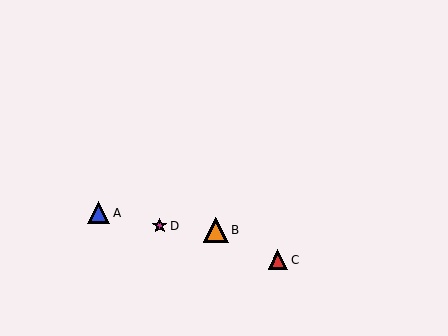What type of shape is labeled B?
Shape B is an orange triangle.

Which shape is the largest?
The orange triangle (labeled B) is the largest.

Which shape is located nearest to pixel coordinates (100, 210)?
The blue triangle (labeled A) at (99, 213) is nearest to that location.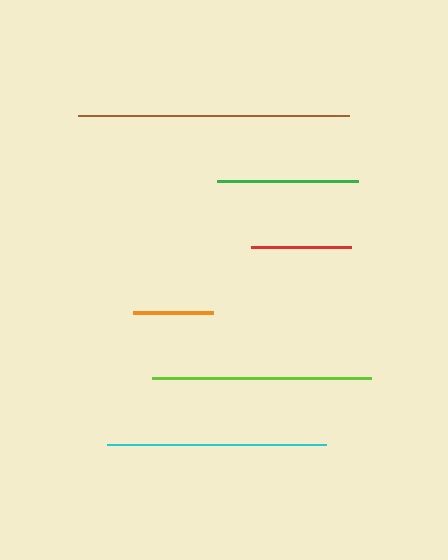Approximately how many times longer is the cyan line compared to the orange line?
The cyan line is approximately 2.7 times the length of the orange line.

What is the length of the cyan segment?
The cyan segment is approximately 219 pixels long.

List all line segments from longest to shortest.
From longest to shortest: brown, cyan, lime, green, red, orange.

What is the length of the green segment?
The green segment is approximately 142 pixels long.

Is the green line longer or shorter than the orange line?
The green line is longer than the orange line.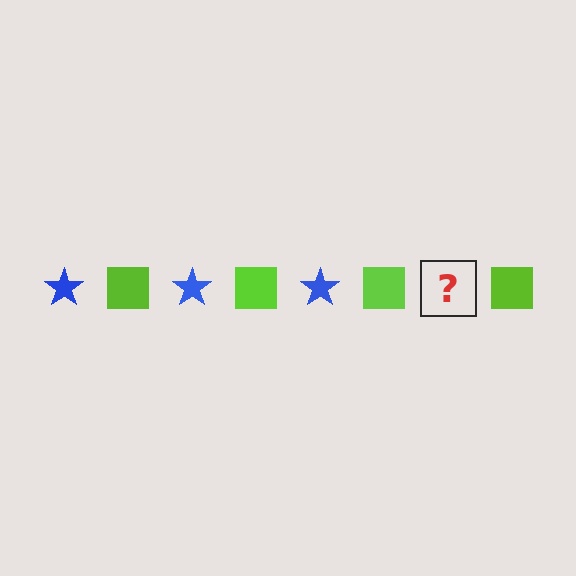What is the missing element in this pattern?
The missing element is a blue star.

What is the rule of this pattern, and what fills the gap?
The rule is that the pattern alternates between blue star and lime square. The gap should be filled with a blue star.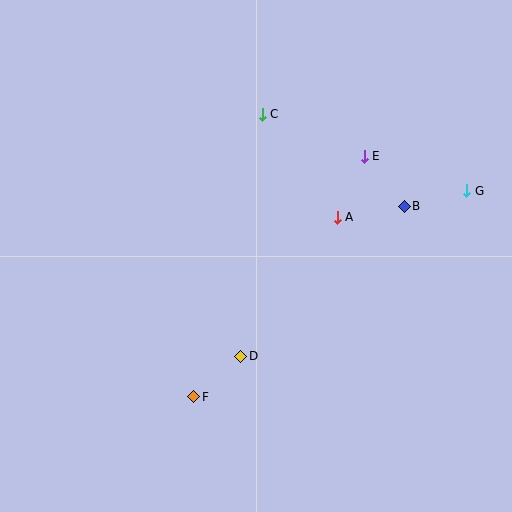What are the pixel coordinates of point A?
Point A is at (337, 217).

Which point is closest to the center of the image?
Point A at (337, 217) is closest to the center.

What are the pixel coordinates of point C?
Point C is at (262, 114).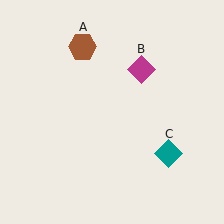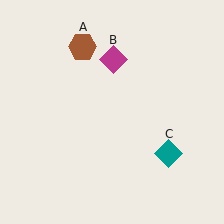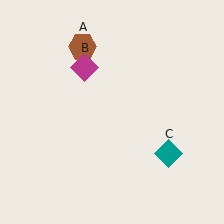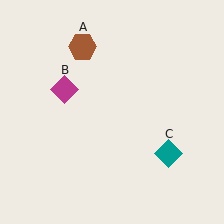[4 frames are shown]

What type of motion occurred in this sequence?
The magenta diamond (object B) rotated counterclockwise around the center of the scene.